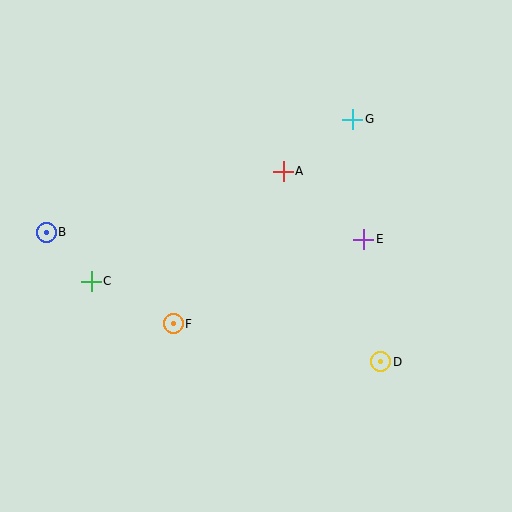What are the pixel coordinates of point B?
Point B is at (46, 232).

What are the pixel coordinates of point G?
Point G is at (353, 119).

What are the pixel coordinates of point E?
Point E is at (364, 239).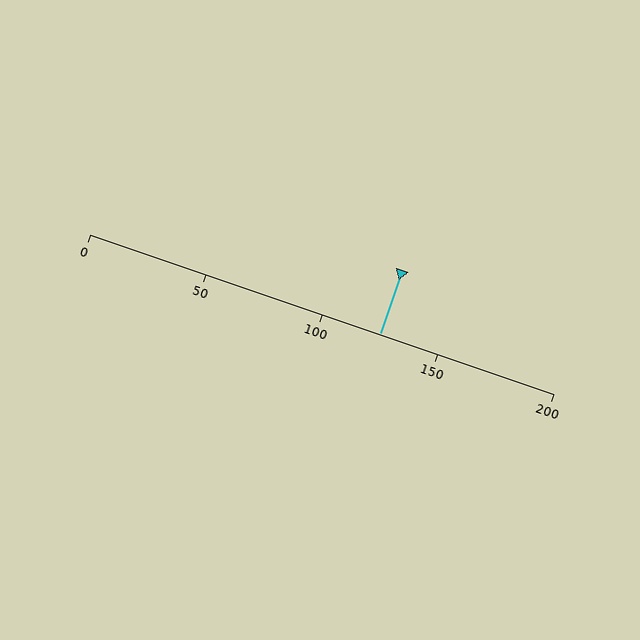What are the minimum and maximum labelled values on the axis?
The axis runs from 0 to 200.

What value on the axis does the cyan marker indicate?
The marker indicates approximately 125.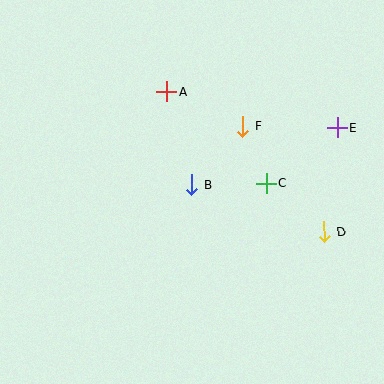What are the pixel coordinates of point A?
Point A is at (166, 92).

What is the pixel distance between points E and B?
The distance between E and B is 156 pixels.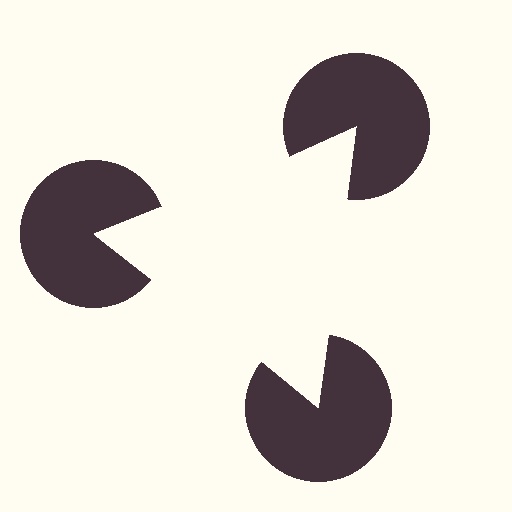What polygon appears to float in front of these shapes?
An illusory triangle — its edges are inferred from the aligned wedge cuts in the pac-man discs, not physically drawn.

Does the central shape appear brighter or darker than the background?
It typically appears slightly brighter than the background, even though no actual brightness change is drawn.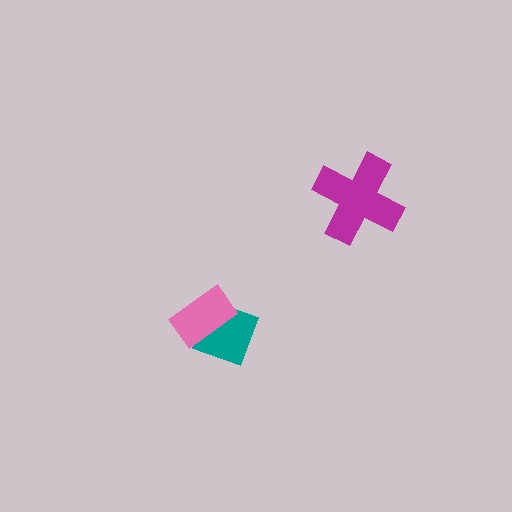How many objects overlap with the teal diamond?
1 object overlaps with the teal diamond.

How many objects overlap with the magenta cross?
0 objects overlap with the magenta cross.